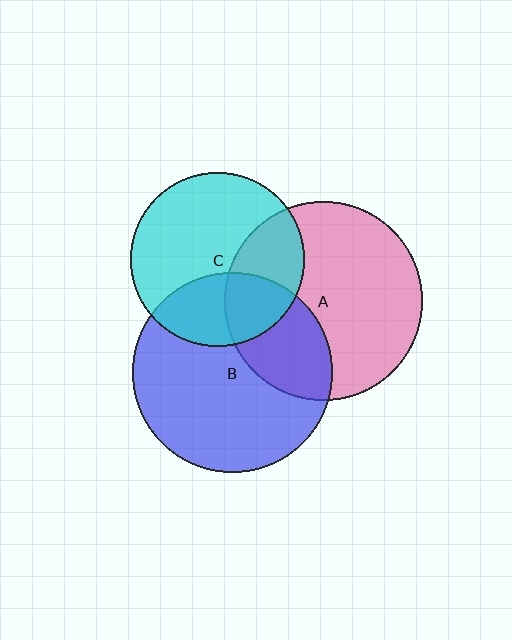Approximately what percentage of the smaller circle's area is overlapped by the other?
Approximately 30%.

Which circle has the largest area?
Circle B (blue).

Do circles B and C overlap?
Yes.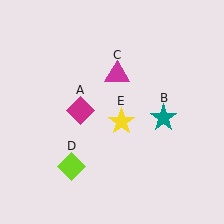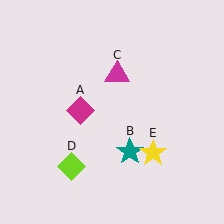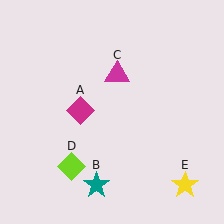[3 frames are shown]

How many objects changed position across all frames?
2 objects changed position: teal star (object B), yellow star (object E).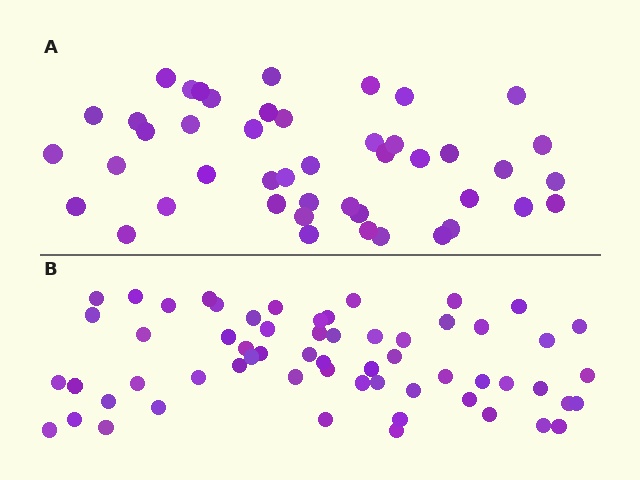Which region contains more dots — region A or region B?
Region B (the bottom region) has more dots.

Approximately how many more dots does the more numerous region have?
Region B has approximately 15 more dots than region A.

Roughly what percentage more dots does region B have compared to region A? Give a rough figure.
About 35% more.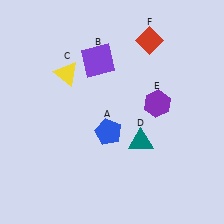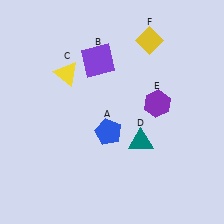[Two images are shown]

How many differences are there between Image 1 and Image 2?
There is 1 difference between the two images.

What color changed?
The diamond (F) changed from red in Image 1 to yellow in Image 2.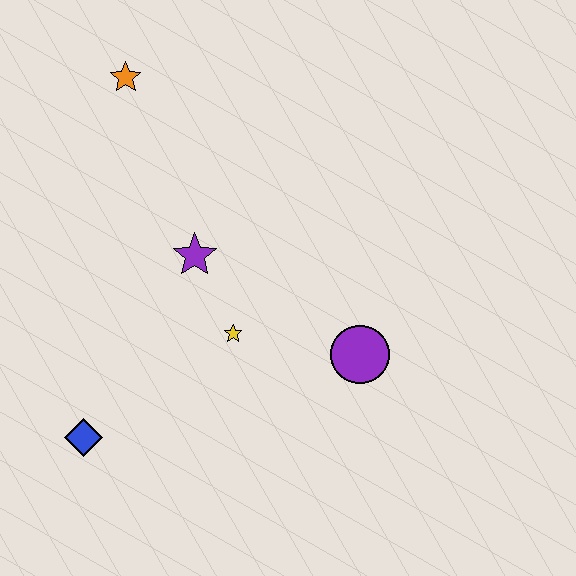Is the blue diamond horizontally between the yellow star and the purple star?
No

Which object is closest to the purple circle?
The yellow star is closest to the purple circle.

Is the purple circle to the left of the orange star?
No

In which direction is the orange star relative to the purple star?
The orange star is above the purple star.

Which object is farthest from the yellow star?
The orange star is farthest from the yellow star.